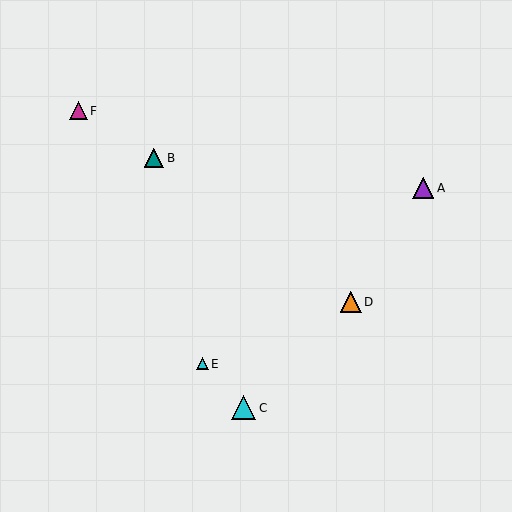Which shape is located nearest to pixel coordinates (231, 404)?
The cyan triangle (labeled C) at (244, 408) is nearest to that location.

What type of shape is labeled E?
Shape E is a cyan triangle.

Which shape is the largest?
The cyan triangle (labeled C) is the largest.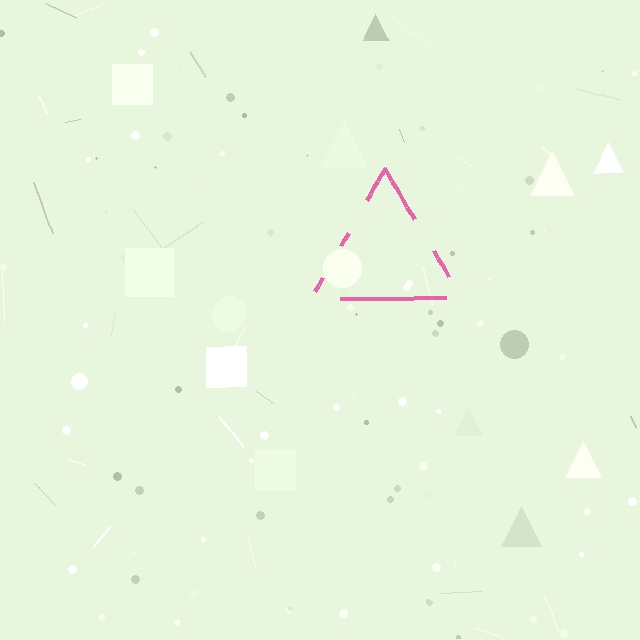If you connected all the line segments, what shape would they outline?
They would outline a triangle.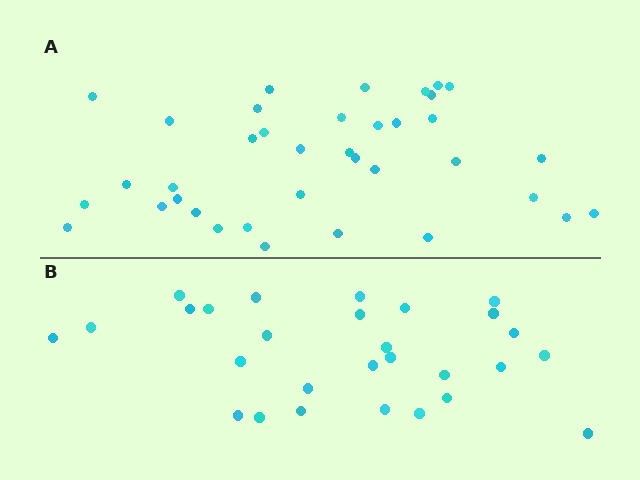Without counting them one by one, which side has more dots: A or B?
Region A (the top region) has more dots.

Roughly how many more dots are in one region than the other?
Region A has roughly 8 or so more dots than region B.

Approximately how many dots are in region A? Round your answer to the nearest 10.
About 40 dots. (The exact count is 37, which rounds to 40.)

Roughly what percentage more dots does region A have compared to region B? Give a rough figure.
About 30% more.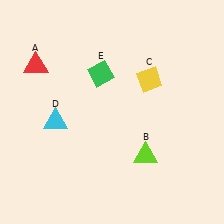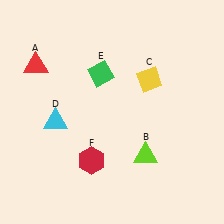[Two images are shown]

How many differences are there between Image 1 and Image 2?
There is 1 difference between the two images.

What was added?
A red hexagon (F) was added in Image 2.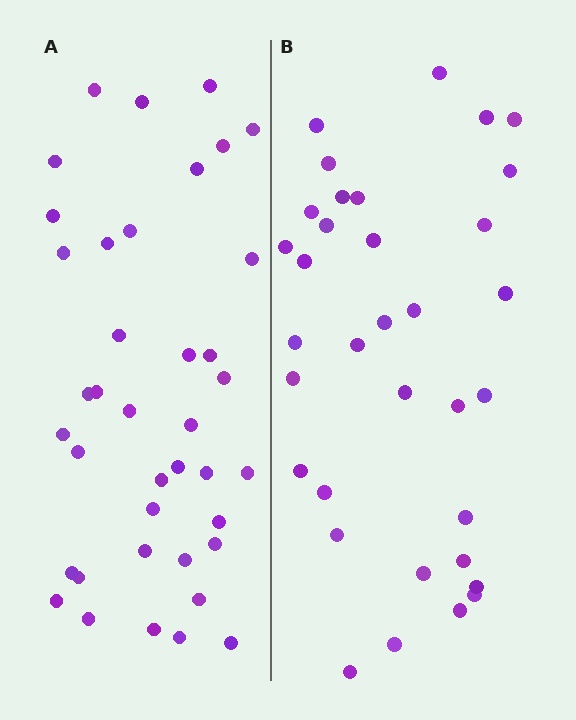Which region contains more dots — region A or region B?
Region A (the left region) has more dots.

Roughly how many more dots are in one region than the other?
Region A has about 5 more dots than region B.